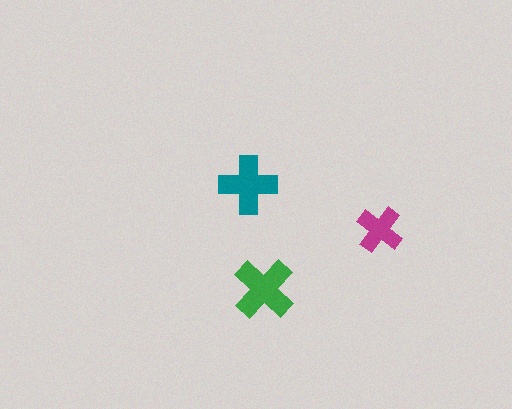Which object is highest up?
The teal cross is topmost.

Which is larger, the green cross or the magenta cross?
The green one.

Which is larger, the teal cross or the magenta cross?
The teal one.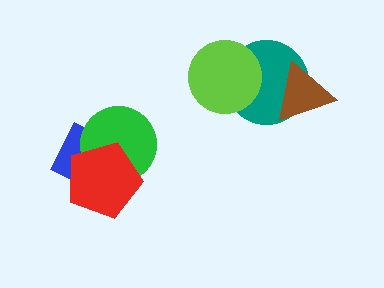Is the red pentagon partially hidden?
No, no other shape covers it.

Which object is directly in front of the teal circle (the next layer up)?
The lime circle is directly in front of the teal circle.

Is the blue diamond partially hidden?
Yes, it is partially covered by another shape.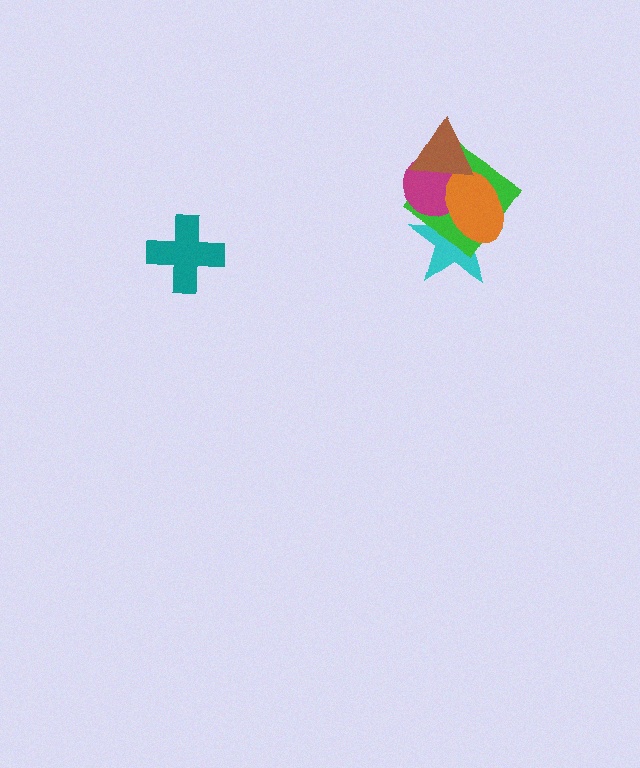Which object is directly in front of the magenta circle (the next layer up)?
The orange ellipse is directly in front of the magenta circle.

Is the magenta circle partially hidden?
Yes, it is partially covered by another shape.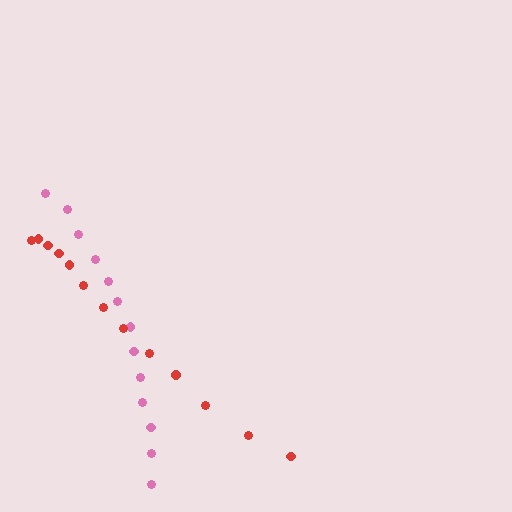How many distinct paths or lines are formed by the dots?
There are 2 distinct paths.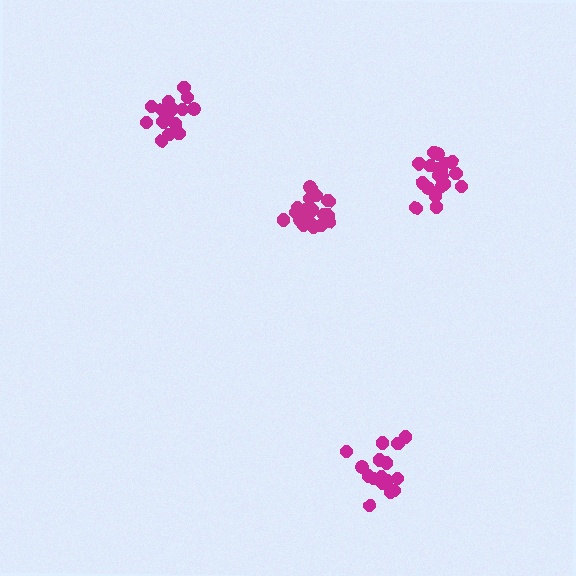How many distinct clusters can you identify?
There are 4 distinct clusters.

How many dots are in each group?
Group 1: 16 dots, Group 2: 20 dots, Group 3: 21 dots, Group 4: 17 dots (74 total).